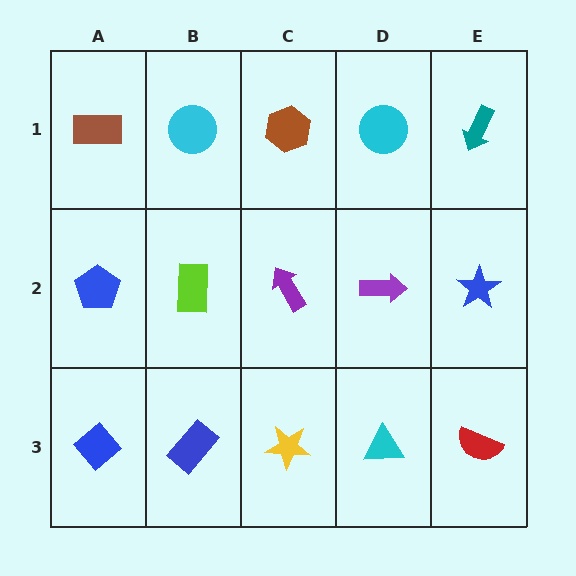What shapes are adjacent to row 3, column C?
A purple arrow (row 2, column C), a blue rectangle (row 3, column B), a cyan triangle (row 3, column D).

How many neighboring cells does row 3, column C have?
3.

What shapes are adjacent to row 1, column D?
A purple arrow (row 2, column D), a brown hexagon (row 1, column C), a teal arrow (row 1, column E).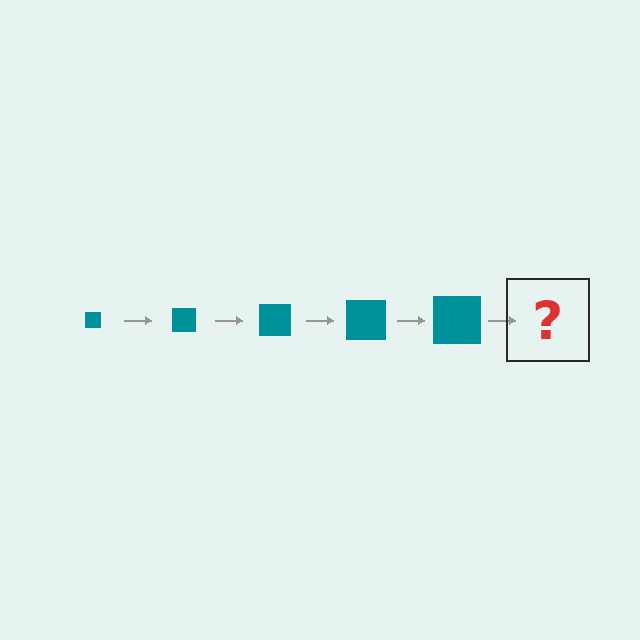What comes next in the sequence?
The next element should be a teal square, larger than the previous one.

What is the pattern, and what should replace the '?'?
The pattern is that the square gets progressively larger each step. The '?' should be a teal square, larger than the previous one.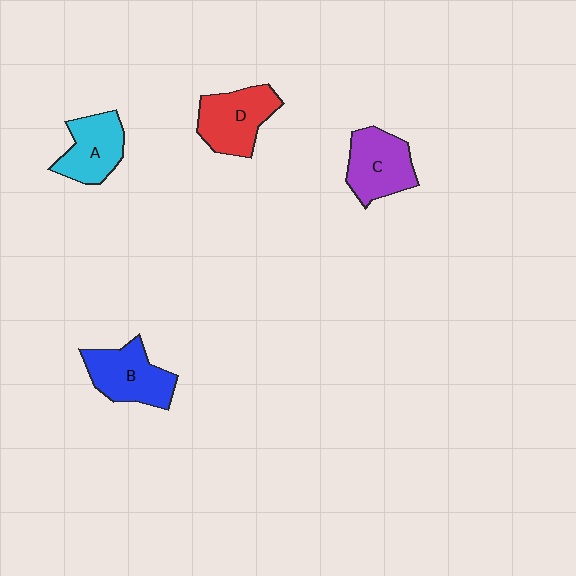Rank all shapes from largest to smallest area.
From largest to smallest: B (blue), D (red), C (purple), A (cyan).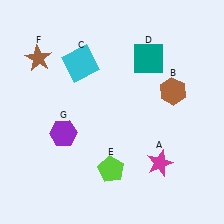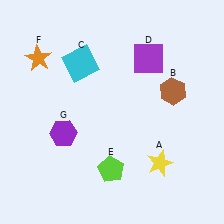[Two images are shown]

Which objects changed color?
A changed from magenta to yellow. D changed from teal to purple. F changed from brown to orange.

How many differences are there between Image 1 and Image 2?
There are 3 differences between the two images.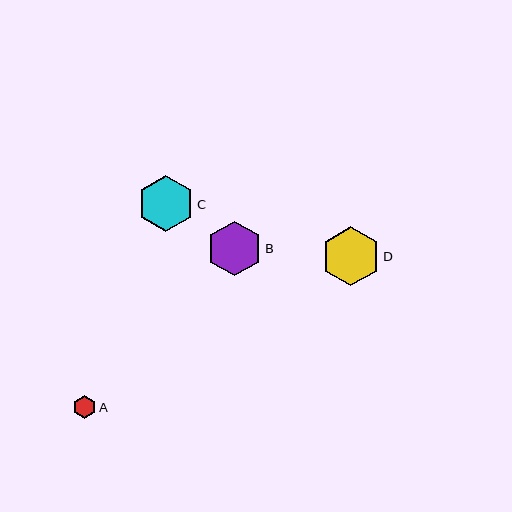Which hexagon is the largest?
Hexagon D is the largest with a size of approximately 59 pixels.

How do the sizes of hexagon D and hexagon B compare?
Hexagon D and hexagon B are approximately the same size.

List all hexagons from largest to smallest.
From largest to smallest: D, C, B, A.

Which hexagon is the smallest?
Hexagon A is the smallest with a size of approximately 23 pixels.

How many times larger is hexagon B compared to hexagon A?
Hexagon B is approximately 2.4 times the size of hexagon A.